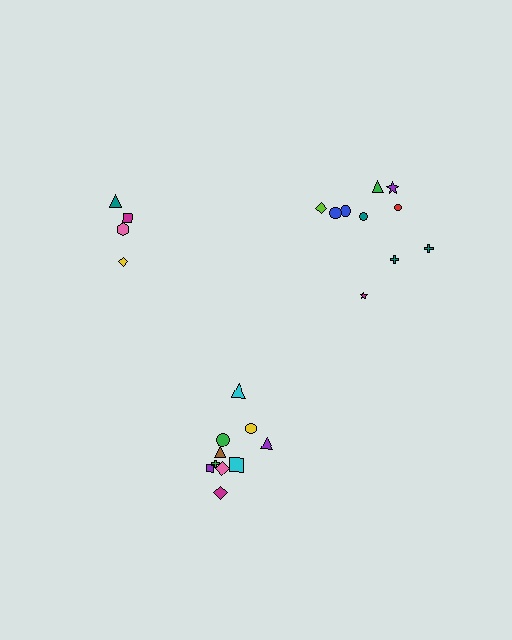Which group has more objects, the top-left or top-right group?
The top-right group.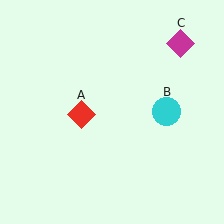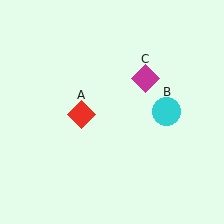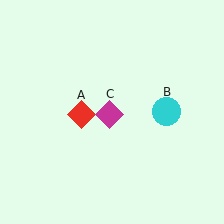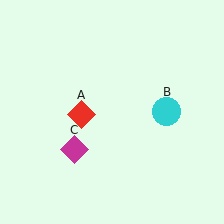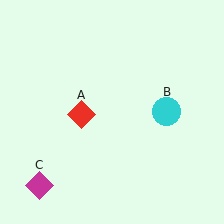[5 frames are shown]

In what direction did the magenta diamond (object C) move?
The magenta diamond (object C) moved down and to the left.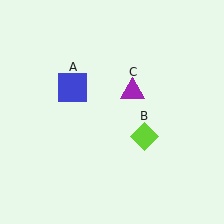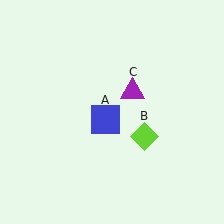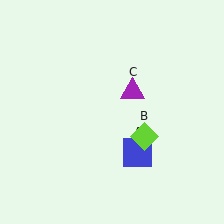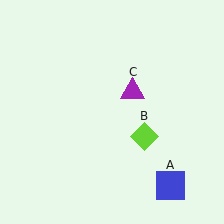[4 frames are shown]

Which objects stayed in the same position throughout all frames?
Lime diamond (object B) and purple triangle (object C) remained stationary.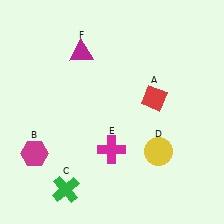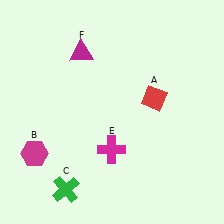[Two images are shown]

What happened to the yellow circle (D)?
The yellow circle (D) was removed in Image 2. It was in the bottom-right area of Image 1.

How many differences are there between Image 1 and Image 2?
There is 1 difference between the two images.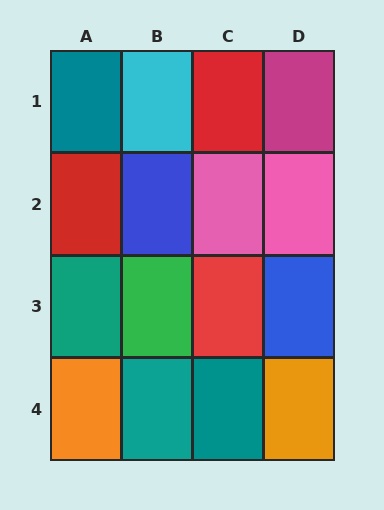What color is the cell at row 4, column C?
Teal.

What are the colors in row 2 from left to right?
Red, blue, pink, pink.